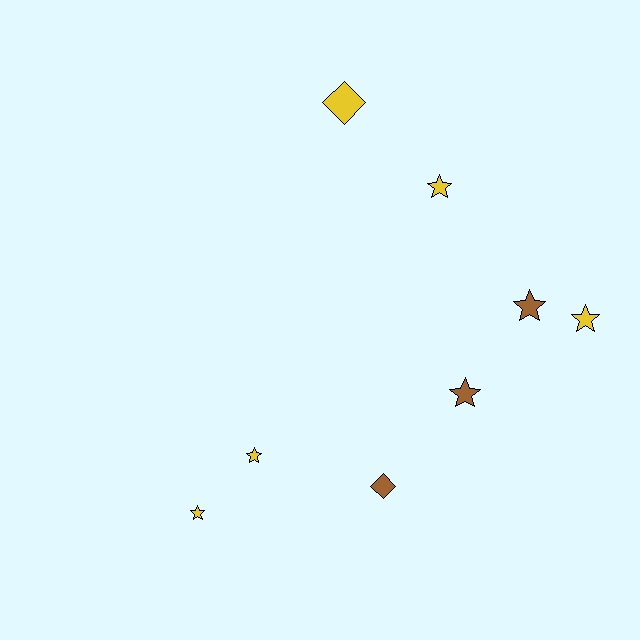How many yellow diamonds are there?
There is 1 yellow diamond.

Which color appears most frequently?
Yellow, with 5 objects.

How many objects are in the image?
There are 8 objects.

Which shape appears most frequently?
Star, with 6 objects.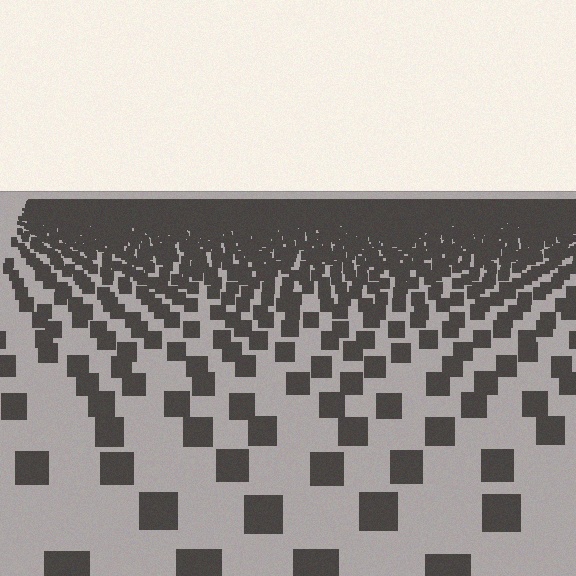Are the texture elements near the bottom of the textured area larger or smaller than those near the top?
Larger. Near the bottom, elements are closer to the viewer and appear at a bigger on-screen size.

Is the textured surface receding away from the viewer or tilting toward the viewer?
The surface is receding away from the viewer. Texture elements get smaller and denser toward the top.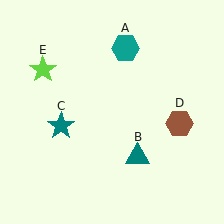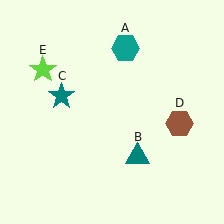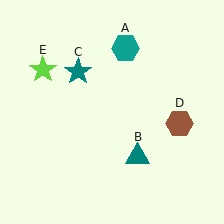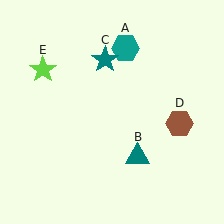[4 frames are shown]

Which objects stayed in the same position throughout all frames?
Teal hexagon (object A) and teal triangle (object B) and brown hexagon (object D) and lime star (object E) remained stationary.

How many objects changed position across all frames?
1 object changed position: teal star (object C).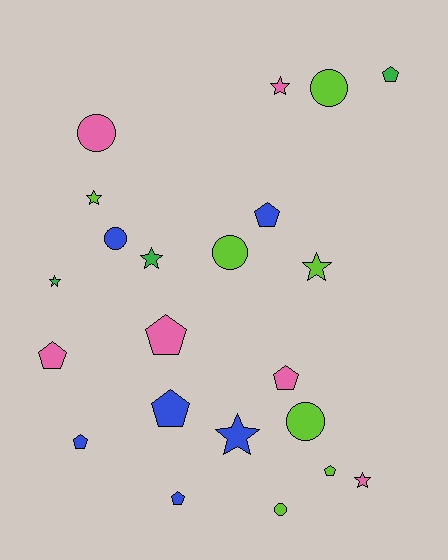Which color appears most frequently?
Lime, with 7 objects.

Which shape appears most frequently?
Pentagon, with 9 objects.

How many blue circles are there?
There is 1 blue circle.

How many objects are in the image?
There are 22 objects.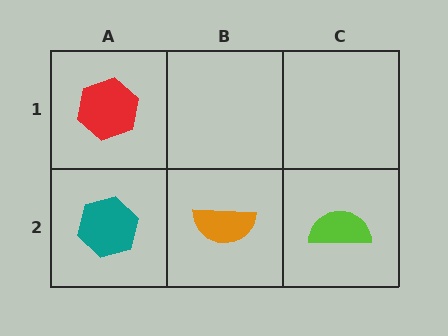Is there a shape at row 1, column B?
No, that cell is empty.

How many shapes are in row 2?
3 shapes.